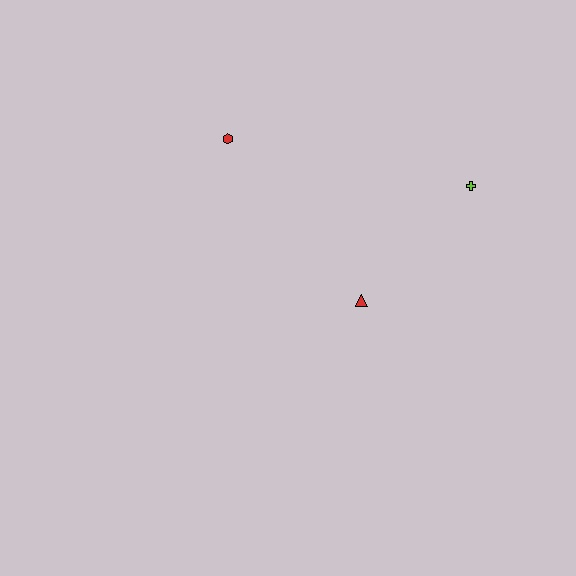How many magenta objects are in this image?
There are no magenta objects.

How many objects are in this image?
There are 3 objects.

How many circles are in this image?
There are no circles.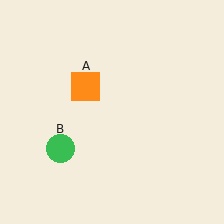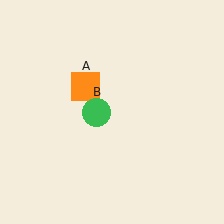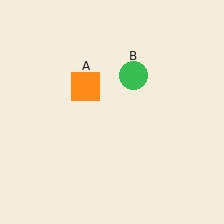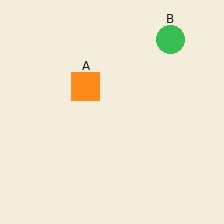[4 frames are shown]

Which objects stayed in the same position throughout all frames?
Orange square (object A) remained stationary.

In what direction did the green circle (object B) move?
The green circle (object B) moved up and to the right.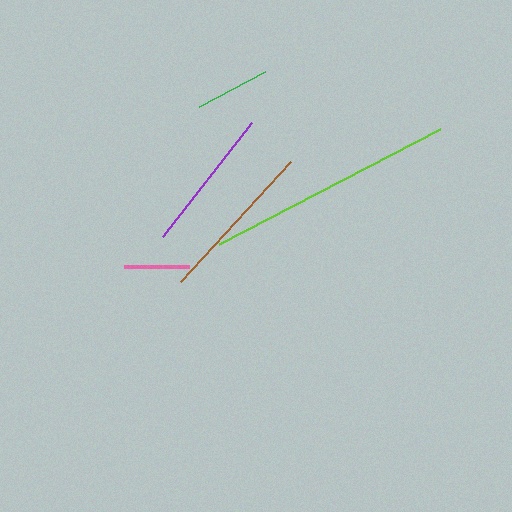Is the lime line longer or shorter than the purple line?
The lime line is longer than the purple line.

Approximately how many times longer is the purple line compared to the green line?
The purple line is approximately 2.0 times the length of the green line.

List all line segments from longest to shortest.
From longest to shortest: lime, brown, purple, green, pink.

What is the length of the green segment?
The green segment is approximately 74 pixels long.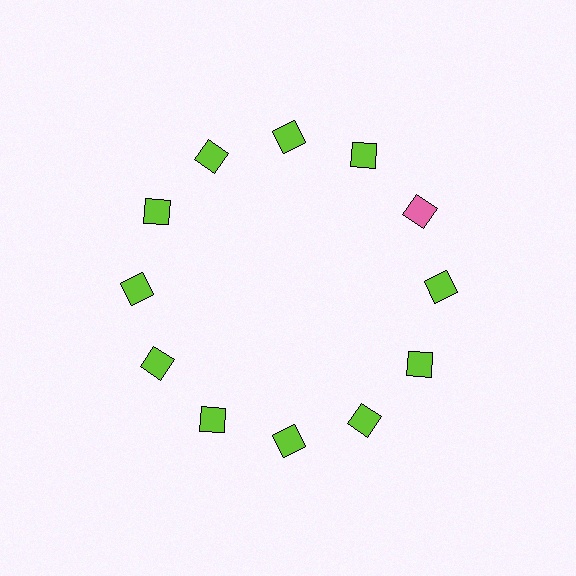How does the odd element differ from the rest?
It has a different color: pink instead of lime.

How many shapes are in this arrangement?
There are 12 shapes arranged in a ring pattern.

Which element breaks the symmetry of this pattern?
The pink square at roughly the 2 o'clock position breaks the symmetry. All other shapes are lime squares.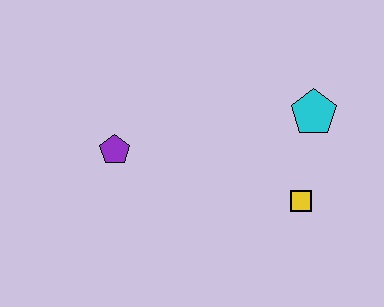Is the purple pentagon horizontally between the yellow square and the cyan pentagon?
No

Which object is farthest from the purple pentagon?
The cyan pentagon is farthest from the purple pentagon.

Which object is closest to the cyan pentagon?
The yellow square is closest to the cyan pentagon.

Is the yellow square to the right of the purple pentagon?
Yes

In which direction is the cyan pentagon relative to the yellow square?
The cyan pentagon is above the yellow square.